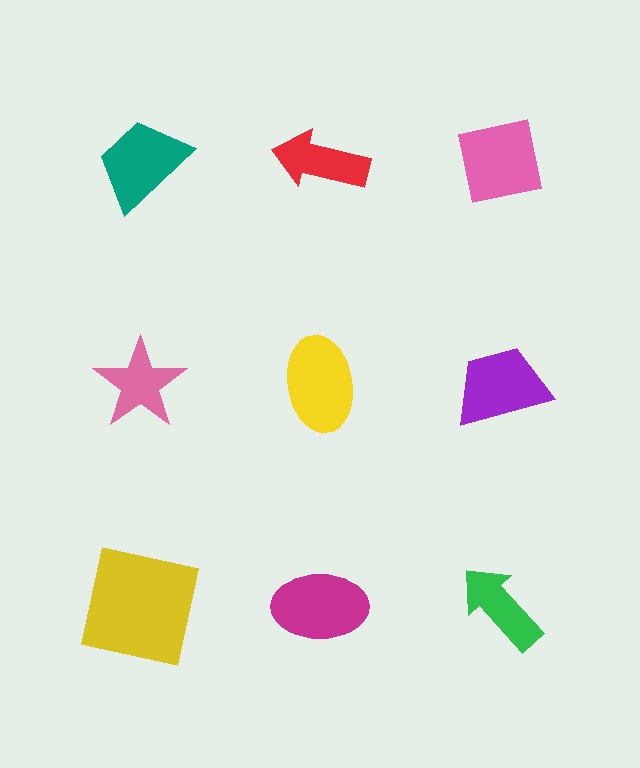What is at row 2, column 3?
A purple trapezoid.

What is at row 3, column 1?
A yellow square.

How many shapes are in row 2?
3 shapes.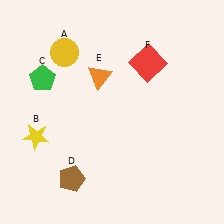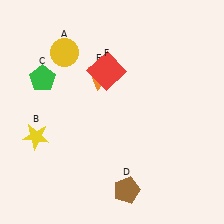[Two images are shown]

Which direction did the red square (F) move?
The red square (F) moved left.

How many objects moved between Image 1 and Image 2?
2 objects moved between the two images.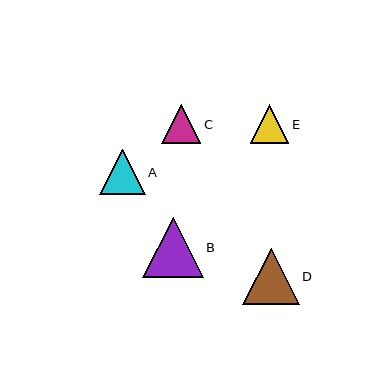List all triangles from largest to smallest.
From largest to smallest: B, D, A, C, E.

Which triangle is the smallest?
Triangle E is the smallest with a size of approximately 39 pixels.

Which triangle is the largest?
Triangle B is the largest with a size of approximately 60 pixels.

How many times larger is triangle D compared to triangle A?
Triangle D is approximately 1.2 times the size of triangle A.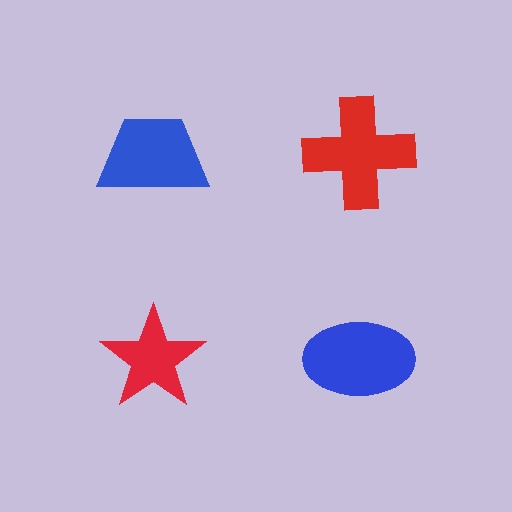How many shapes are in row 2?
2 shapes.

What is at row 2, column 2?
A blue ellipse.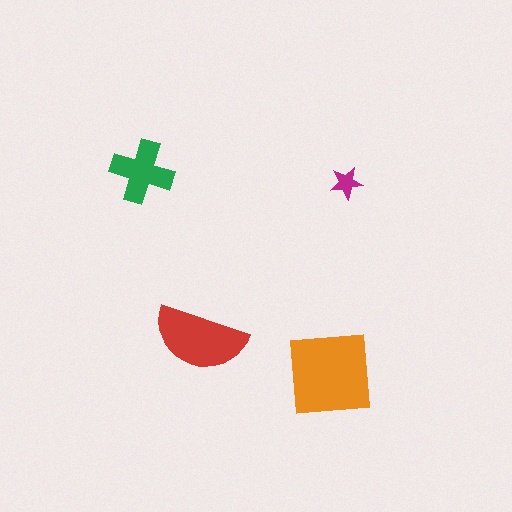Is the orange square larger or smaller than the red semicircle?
Larger.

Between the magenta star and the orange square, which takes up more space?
The orange square.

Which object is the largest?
The orange square.